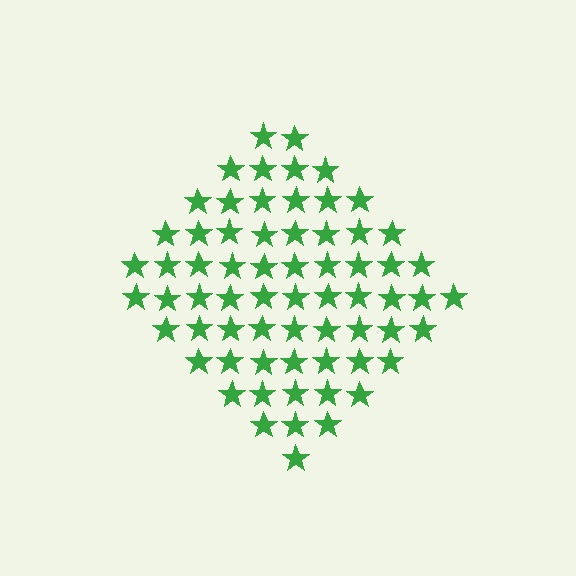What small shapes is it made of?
It is made of small stars.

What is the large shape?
The large shape is a diamond.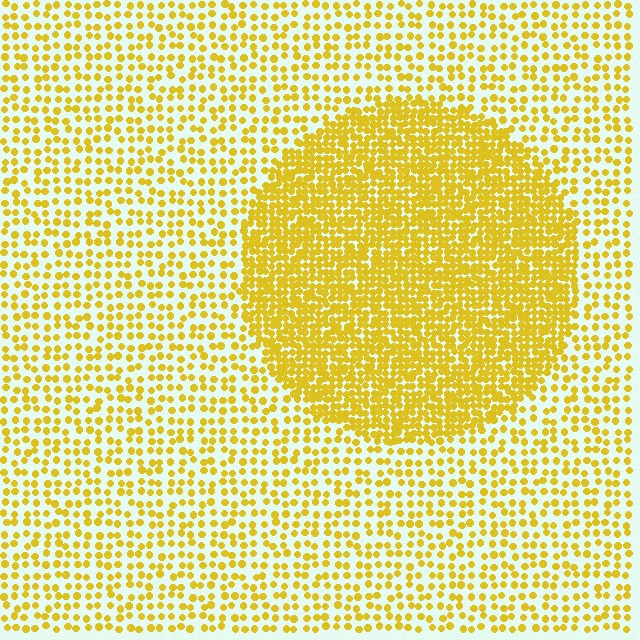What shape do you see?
I see a circle.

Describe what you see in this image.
The image contains small yellow elements arranged at two different densities. A circle-shaped region is visible where the elements are more densely packed than the surrounding area.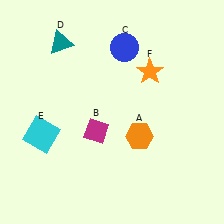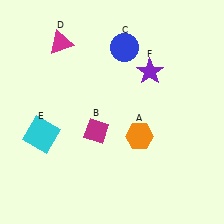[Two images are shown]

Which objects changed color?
D changed from teal to magenta. F changed from orange to purple.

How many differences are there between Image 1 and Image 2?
There are 2 differences between the two images.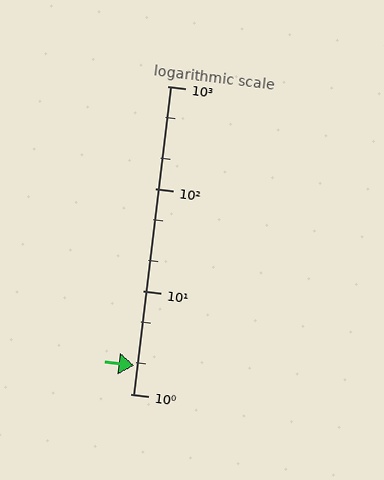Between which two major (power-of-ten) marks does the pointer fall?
The pointer is between 1 and 10.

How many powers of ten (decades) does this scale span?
The scale spans 3 decades, from 1 to 1000.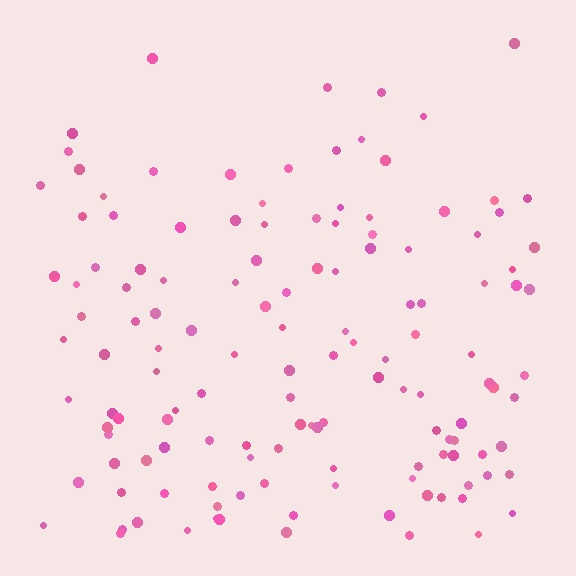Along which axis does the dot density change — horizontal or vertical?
Vertical.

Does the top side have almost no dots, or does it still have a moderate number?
Still a moderate number, just noticeably fewer than the bottom.